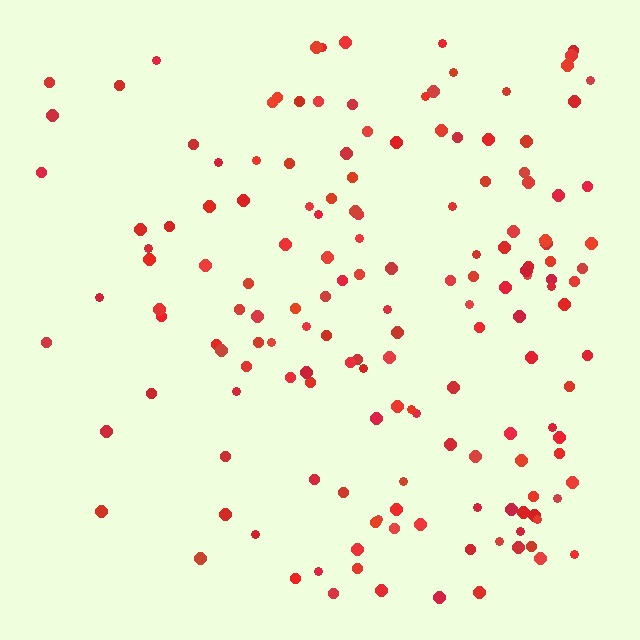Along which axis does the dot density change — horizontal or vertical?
Horizontal.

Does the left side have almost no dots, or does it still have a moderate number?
Still a moderate number, just noticeably fewer than the right.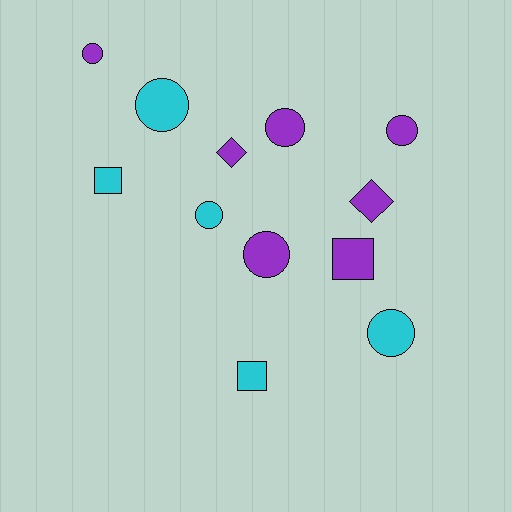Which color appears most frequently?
Purple, with 7 objects.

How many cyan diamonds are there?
There are no cyan diamonds.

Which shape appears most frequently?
Circle, with 7 objects.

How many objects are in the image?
There are 12 objects.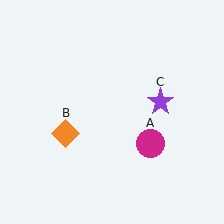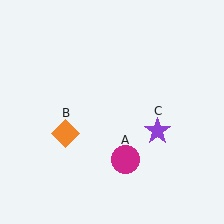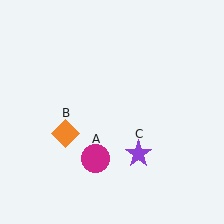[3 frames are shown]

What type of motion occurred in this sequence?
The magenta circle (object A), purple star (object C) rotated clockwise around the center of the scene.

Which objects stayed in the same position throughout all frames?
Orange diamond (object B) remained stationary.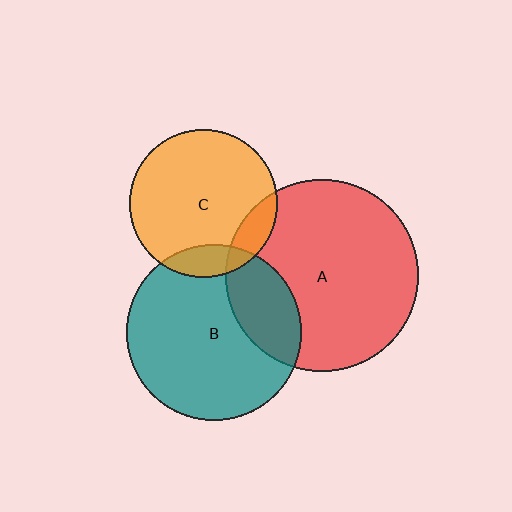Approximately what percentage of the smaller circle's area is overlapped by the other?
Approximately 25%.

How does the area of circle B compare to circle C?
Approximately 1.4 times.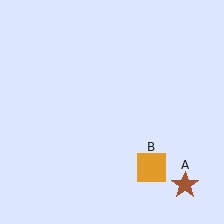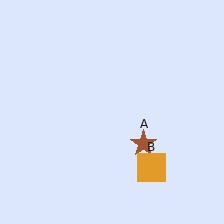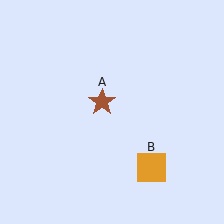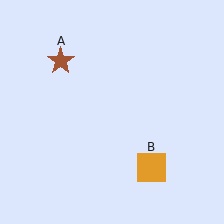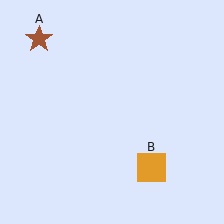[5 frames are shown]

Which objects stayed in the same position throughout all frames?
Orange square (object B) remained stationary.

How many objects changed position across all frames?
1 object changed position: brown star (object A).